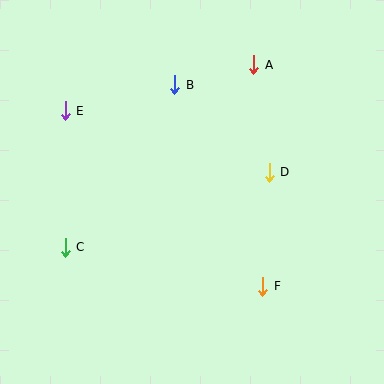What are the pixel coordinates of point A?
Point A is at (254, 65).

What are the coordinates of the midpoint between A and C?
The midpoint between A and C is at (160, 156).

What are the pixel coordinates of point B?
Point B is at (175, 85).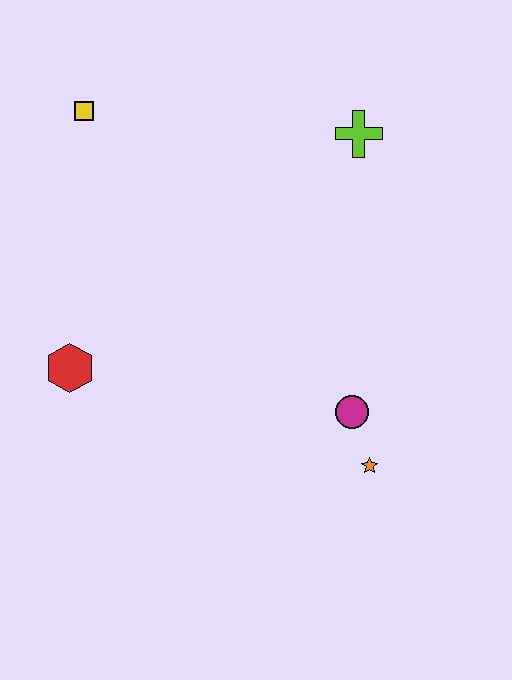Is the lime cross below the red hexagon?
No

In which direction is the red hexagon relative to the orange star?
The red hexagon is to the left of the orange star.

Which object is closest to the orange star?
The magenta circle is closest to the orange star.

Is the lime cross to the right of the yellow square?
Yes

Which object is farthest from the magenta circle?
The yellow square is farthest from the magenta circle.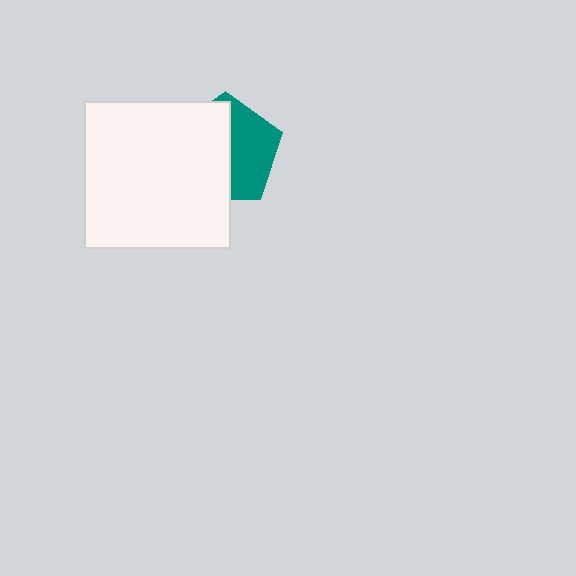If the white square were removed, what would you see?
You would see the complete teal pentagon.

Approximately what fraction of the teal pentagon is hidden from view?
Roughly 56% of the teal pentagon is hidden behind the white square.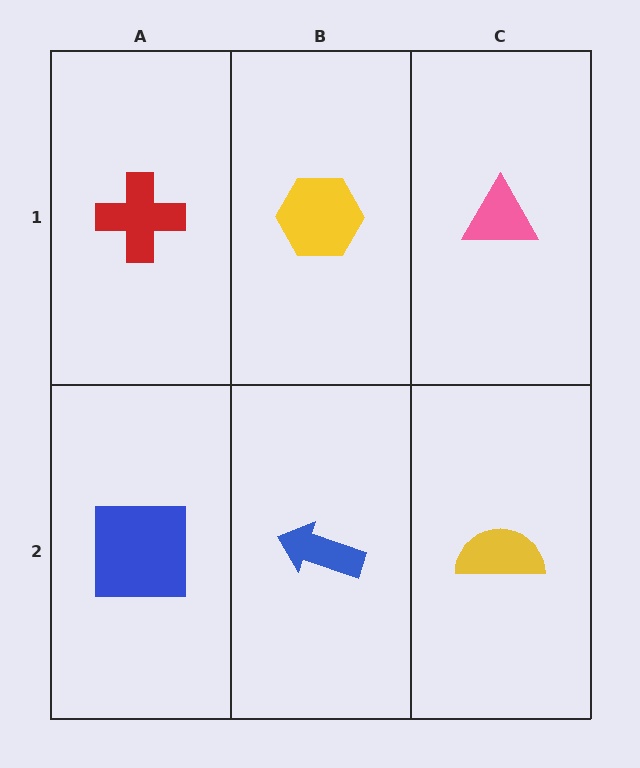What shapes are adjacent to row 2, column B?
A yellow hexagon (row 1, column B), a blue square (row 2, column A), a yellow semicircle (row 2, column C).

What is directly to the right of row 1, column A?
A yellow hexagon.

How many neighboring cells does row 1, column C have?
2.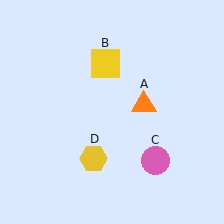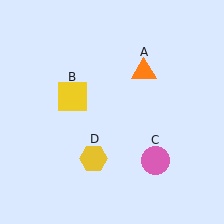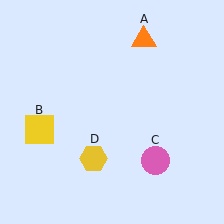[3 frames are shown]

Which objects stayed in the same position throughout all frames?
Pink circle (object C) and yellow hexagon (object D) remained stationary.